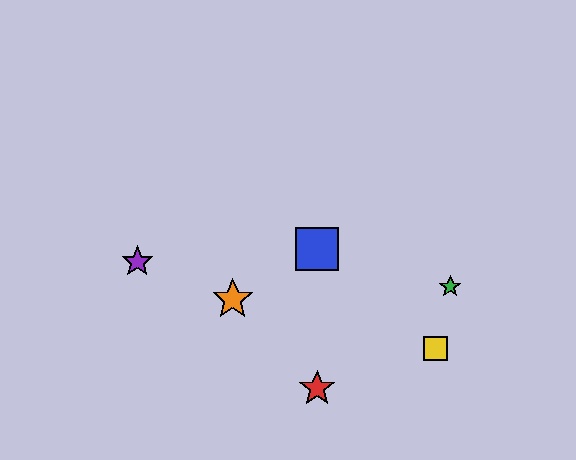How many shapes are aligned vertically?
2 shapes (the red star, the blue square) are aligned vertically.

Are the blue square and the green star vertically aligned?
No, the blue square is at x≈317 and the green star is at x≈450.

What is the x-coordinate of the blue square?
The blue square is at x≈317.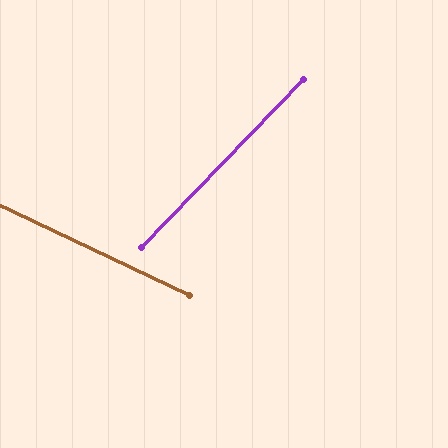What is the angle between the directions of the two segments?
Approximately 71 degrees.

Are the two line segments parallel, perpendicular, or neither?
Neither parallel nor perpendicular — they differ by about 71°.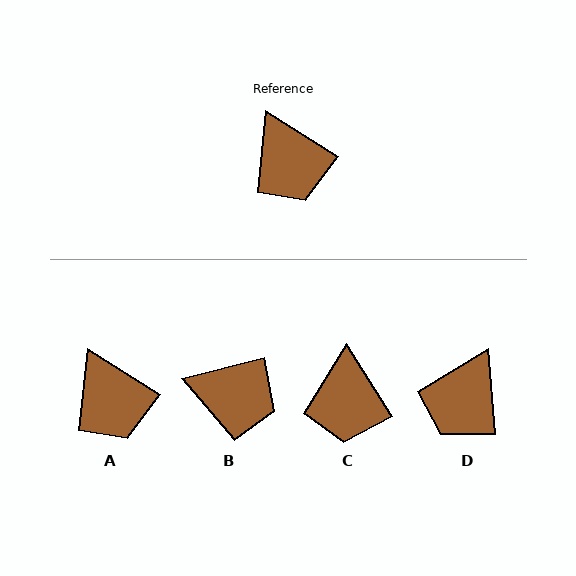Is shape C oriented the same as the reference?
No, it is off by about 26 degrees.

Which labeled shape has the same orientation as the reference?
A.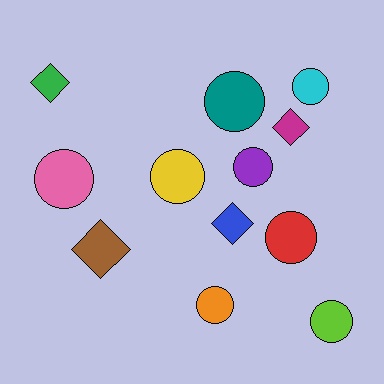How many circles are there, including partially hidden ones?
There are 8 circles.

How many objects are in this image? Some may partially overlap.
There are 12 objects.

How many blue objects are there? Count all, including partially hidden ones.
There is 1 blue object.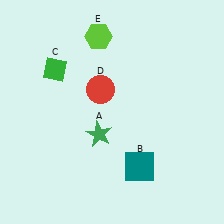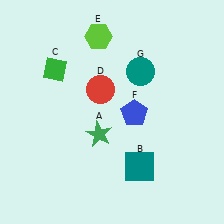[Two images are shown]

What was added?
A blue pentagon (F), a teal circle (G) were added in Image 2.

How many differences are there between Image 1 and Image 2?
There are 2 differences between the two images.